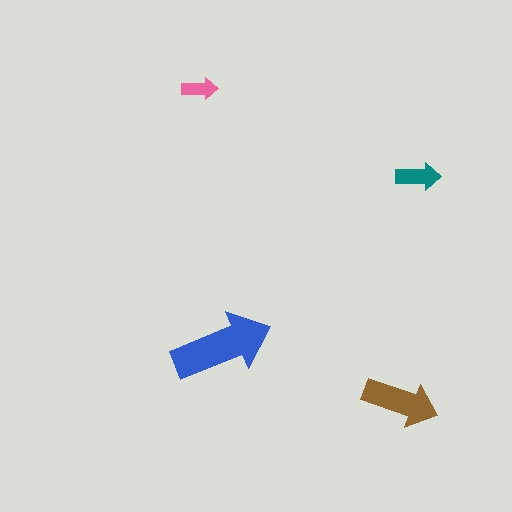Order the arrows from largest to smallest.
the blue one, the brown one, the teal one, the pink one.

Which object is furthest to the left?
The pink arrow is leftmost.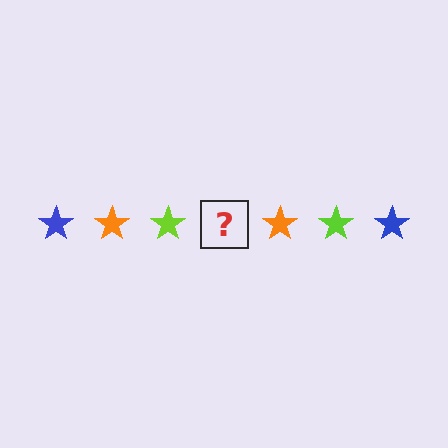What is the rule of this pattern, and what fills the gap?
The rule is that the pattern cycles through blue, orange, lime stars. The gap should be filled with a blue star.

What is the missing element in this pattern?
The missing element is a blue star.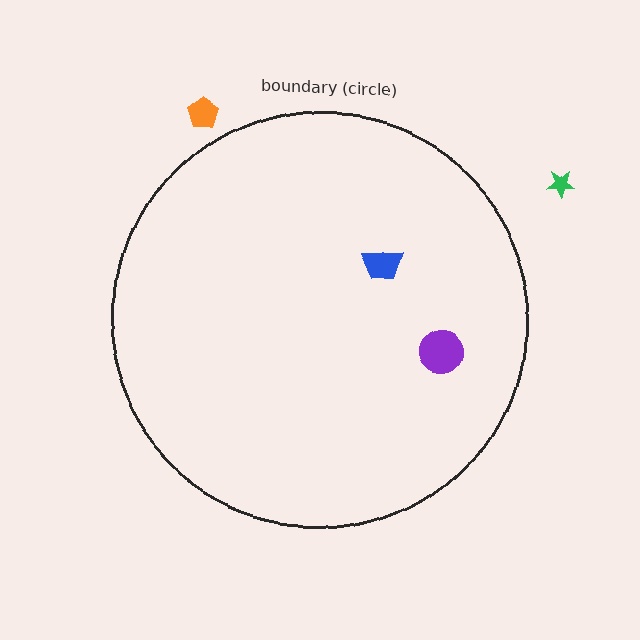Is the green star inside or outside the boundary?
Outside.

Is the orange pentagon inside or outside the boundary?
Outside.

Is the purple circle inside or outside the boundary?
Inside.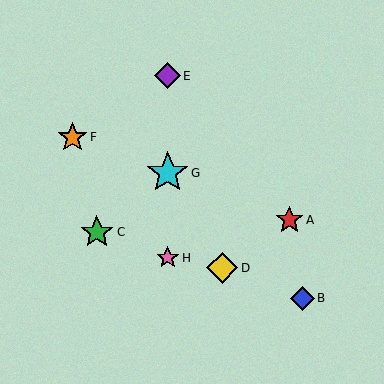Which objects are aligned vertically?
Objects E, G, H are aligned vertically.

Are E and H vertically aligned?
Yes, both are at x≈168.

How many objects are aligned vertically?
3 objects (E, G, H) are aligned vertically.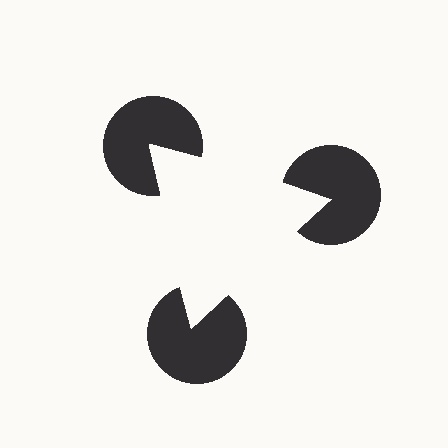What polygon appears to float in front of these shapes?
An illusory triangle — its edges are inferred from the aligned wedge cuts in the pac-man discs, not physically drawn.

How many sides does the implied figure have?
3 sides.